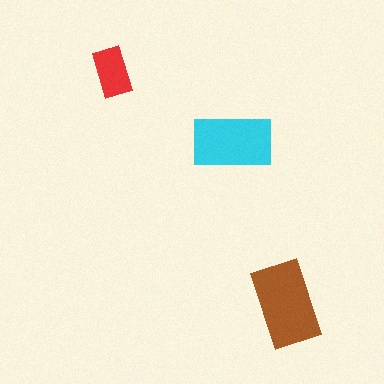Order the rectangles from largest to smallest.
the brown one, the cyan one, the red one.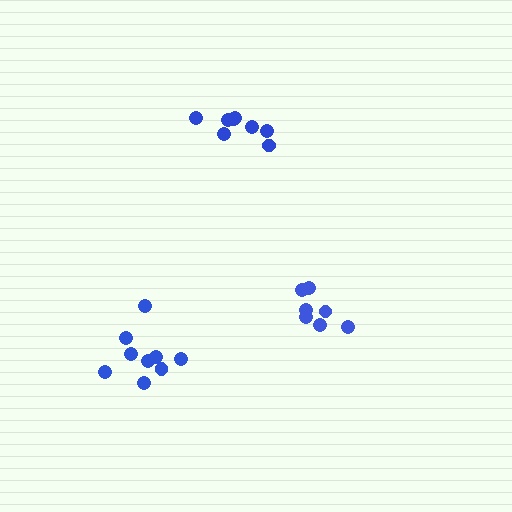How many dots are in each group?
Group 1: 9 dots, Group 2: 8 dots, Group 3: 7 dots (24 total).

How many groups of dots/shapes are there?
There are 3 groups.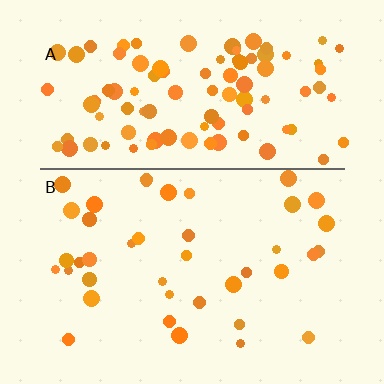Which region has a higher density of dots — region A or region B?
A (the top).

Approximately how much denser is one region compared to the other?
Approximately 2.6× — region A over region B.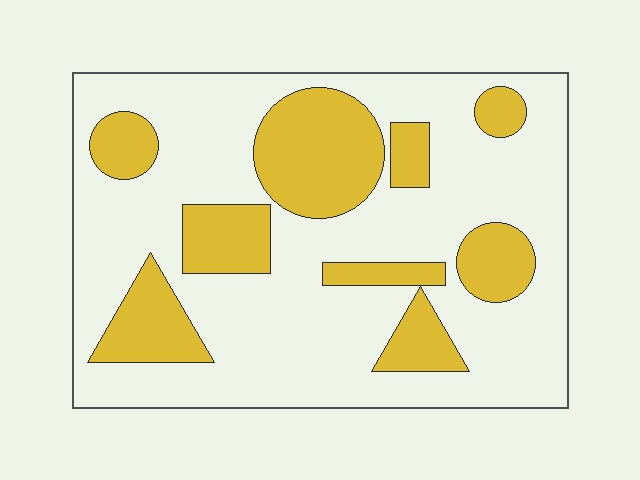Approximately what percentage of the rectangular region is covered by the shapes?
Approximately 30%.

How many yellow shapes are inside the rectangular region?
9.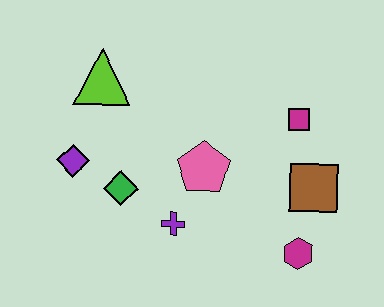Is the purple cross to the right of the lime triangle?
Yes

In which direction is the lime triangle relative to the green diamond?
The lime triangle is above the green diamond.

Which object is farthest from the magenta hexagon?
The lime triangle is farthest from the magenta hexagon.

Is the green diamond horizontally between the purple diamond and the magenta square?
Yes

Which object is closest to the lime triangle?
The purple diamond is closest to the lime triangle.